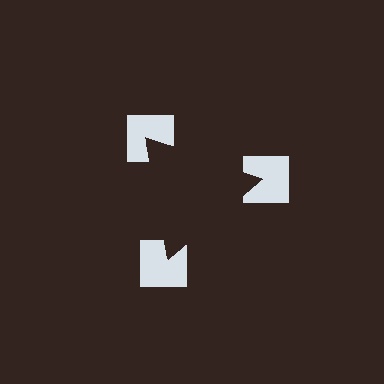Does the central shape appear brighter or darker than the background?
It typically appears slightly darker than the background, even though no actual brightness change is drawn.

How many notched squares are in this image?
There are 3 — one at each vertex of the illusory triangle.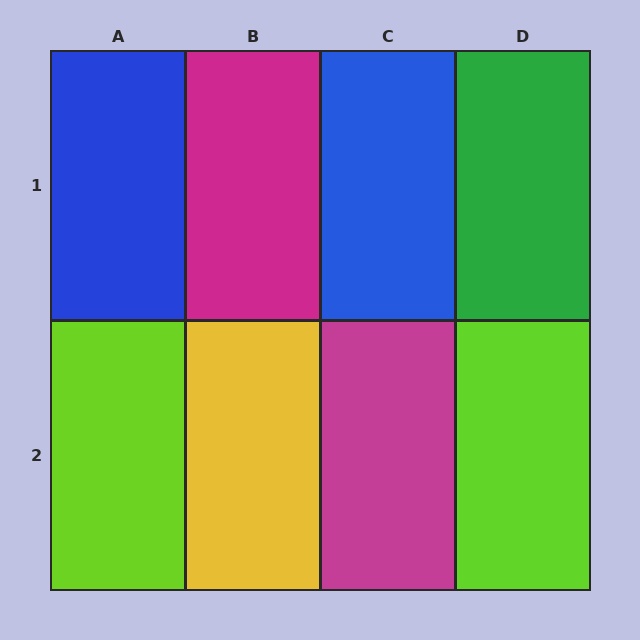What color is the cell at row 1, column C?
Blue.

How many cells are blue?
2 cells are blue.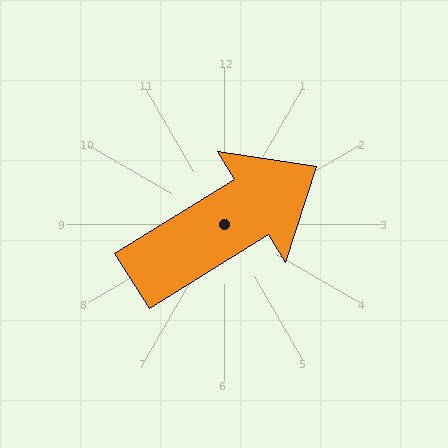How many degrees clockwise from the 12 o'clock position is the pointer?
Approximately 58 degrees.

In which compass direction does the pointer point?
Northeast.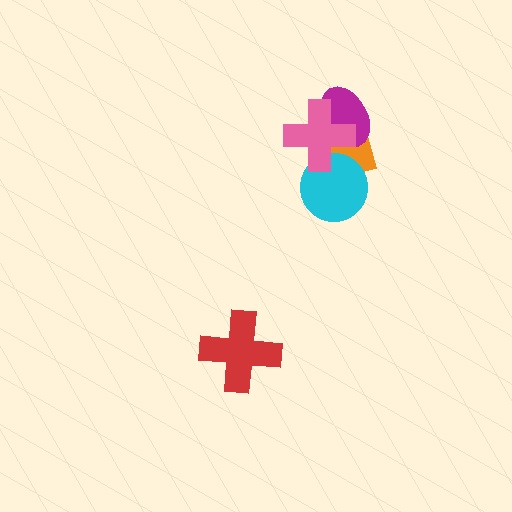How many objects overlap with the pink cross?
3 objects overlap with the pink cross.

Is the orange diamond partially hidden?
Yes, it is partially covered by another shape.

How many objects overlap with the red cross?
0 objects overlap with the red cross.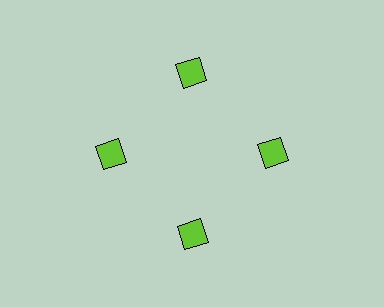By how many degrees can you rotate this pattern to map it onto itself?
The pattern maps onto itself every 90 degrees of rotation.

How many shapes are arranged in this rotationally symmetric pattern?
There are 4 shapes, arranged in 4 groups of 1.